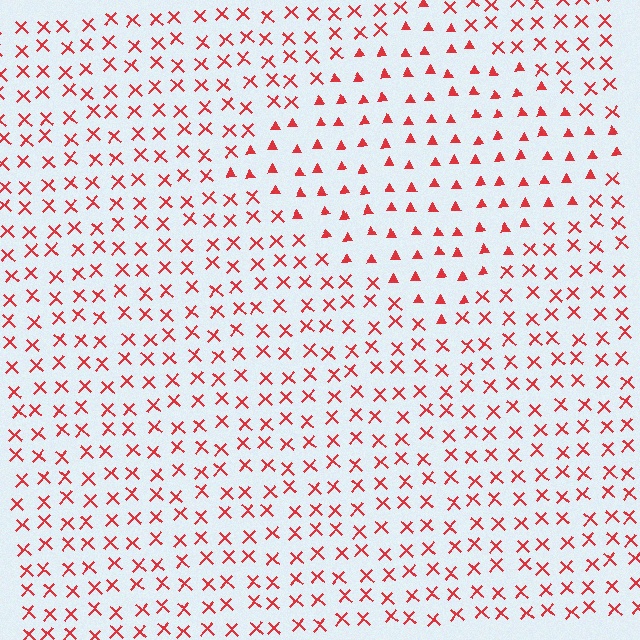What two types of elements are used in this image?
The image uses triangles inside the diamond region and X marks outside it.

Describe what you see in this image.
The image is filled with small red elements arranged in a uniform grid. A diamond-shaped region contains triangles, while the surrounding area contains X marks. The boundary is defined purely by the change in element shape.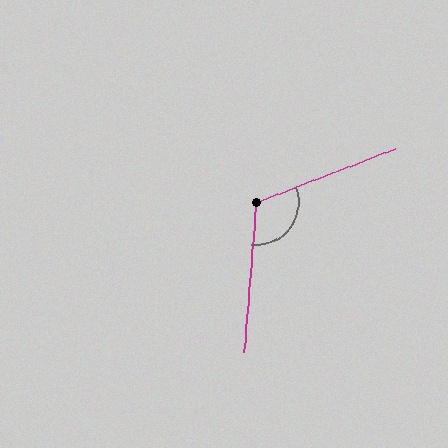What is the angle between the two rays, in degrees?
Approximately 116 degrees.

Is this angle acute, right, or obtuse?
It is obtuse.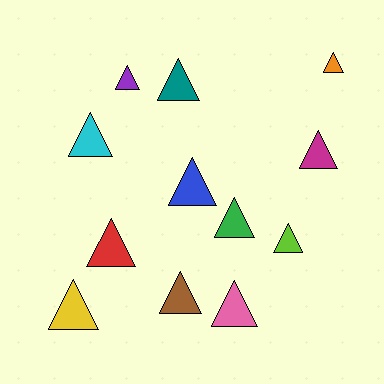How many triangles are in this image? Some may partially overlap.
There are 12 triangles.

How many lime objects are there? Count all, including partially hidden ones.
There is 1 lime object.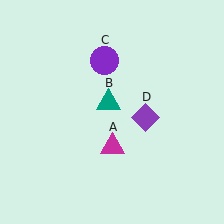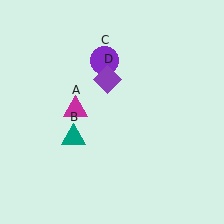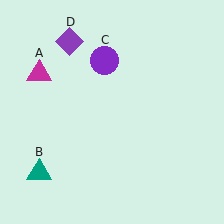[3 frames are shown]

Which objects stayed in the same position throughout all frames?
Purple circle (object C) remained stationary.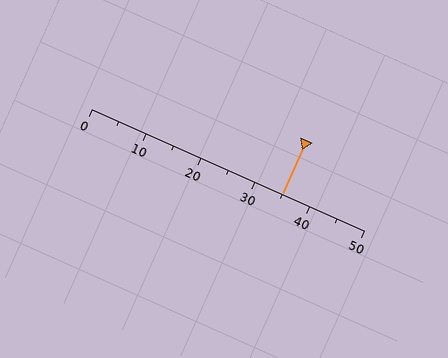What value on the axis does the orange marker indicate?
The marker indicates approximately 35.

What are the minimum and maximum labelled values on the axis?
The axis runs from 0 to 50.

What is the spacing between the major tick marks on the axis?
The major ticks are spaced 10 apart.